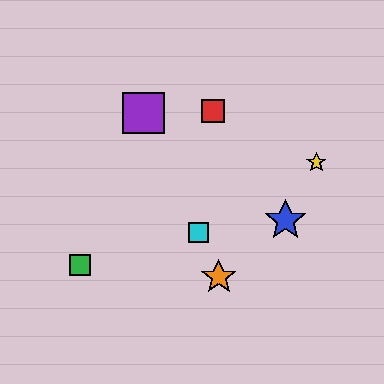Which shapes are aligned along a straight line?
The purple square, the orange star, the cyan square are aligned along a straight line.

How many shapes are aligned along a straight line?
3 shapes (the purple square, the orange star, the cyan square) are aligned along a straight line.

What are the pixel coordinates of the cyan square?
The cyan square is at (198, 233).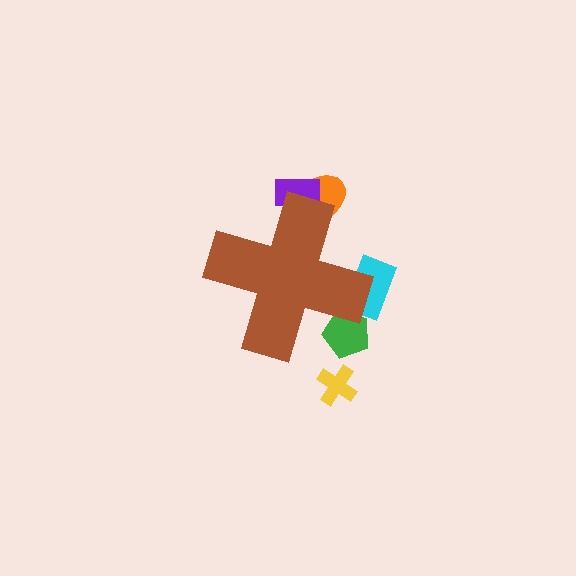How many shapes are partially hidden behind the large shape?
4 shapes are partially hidden.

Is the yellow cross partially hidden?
No, the yellow cross is fully visible.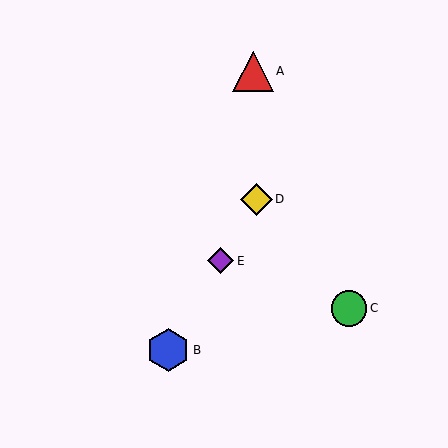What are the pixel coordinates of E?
Object E is at (221, 261).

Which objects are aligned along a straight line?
Objects B, D, E are aligned along a straight line.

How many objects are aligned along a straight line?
3 objects (B, D, E) are aligned along a straight line.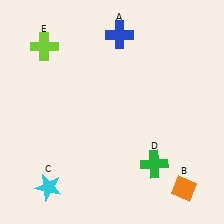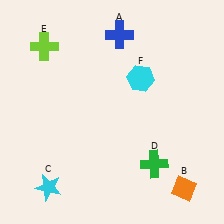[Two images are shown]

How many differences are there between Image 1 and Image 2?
There is 1 difference between the two images.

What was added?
A cyan hexagon (F) was added in Image 2.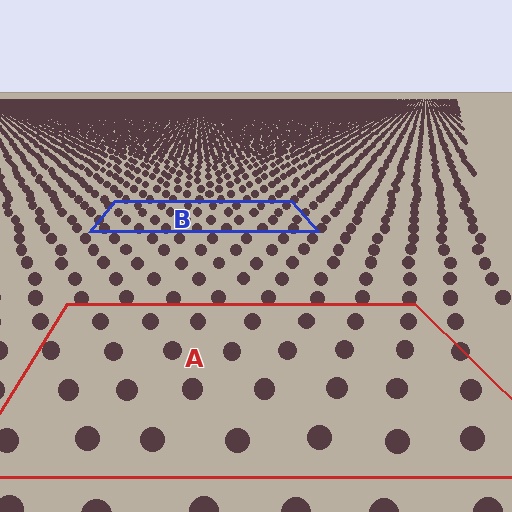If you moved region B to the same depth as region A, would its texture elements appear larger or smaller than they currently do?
They would appear larger. At a closer depth, the same texture elements are projected at a bigger on-screen size.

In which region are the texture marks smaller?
The texture marks are smaller in region B, because it is farther away.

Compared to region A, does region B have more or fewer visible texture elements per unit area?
Region B has more texture elements per unit area — they are packed more densely because it is farther away.